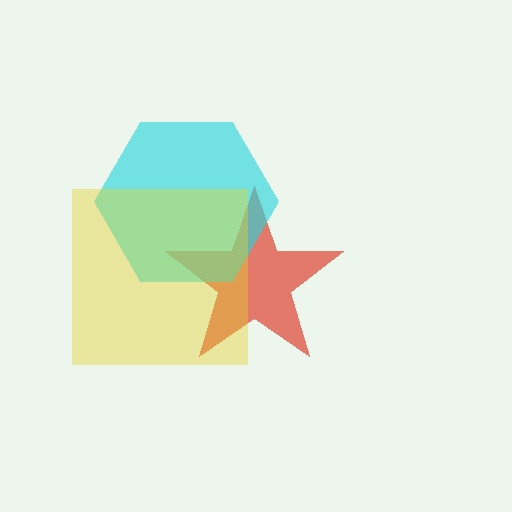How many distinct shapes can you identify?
There are 3 distinct shapes: a red star, a cyan hexagon, a yellow square.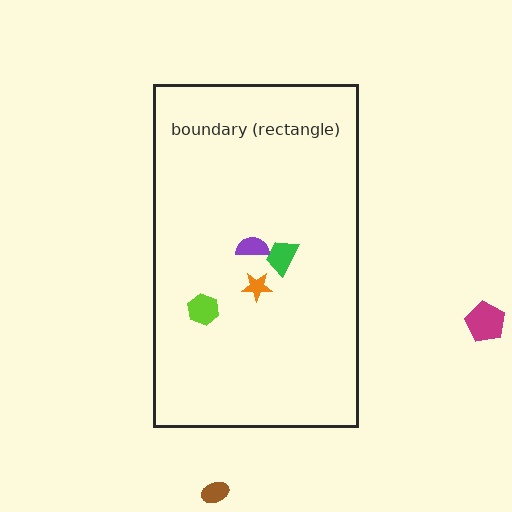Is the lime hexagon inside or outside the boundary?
Inside.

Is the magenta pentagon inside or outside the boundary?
Outside.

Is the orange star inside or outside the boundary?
Inside.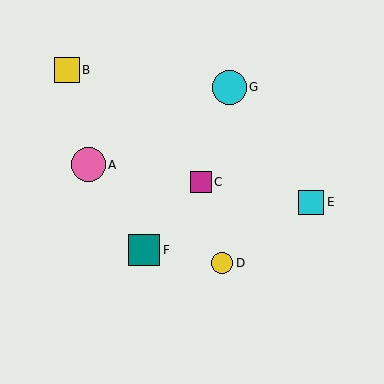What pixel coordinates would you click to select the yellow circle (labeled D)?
Click at (222, 263) to select the yellow circle D.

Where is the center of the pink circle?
The center of the pink circle is at (88, 165).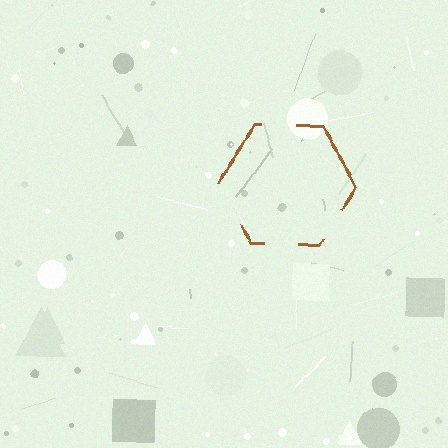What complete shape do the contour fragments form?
The contour fragments form a hexagon.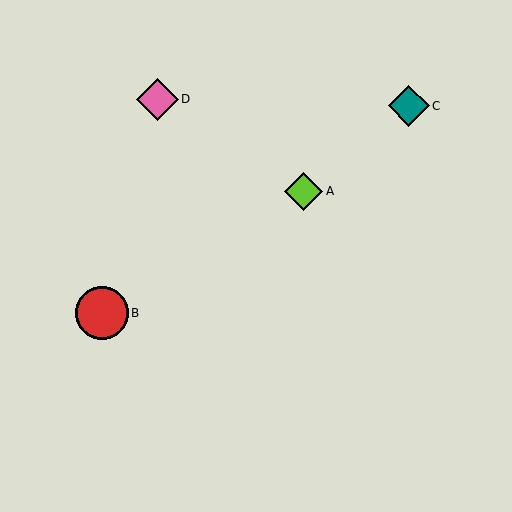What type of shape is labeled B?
Shape B is a red circle.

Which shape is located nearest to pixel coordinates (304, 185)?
The lime diamond (labeled A) at (304, 191) is nearest to that location.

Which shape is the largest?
The red circle (labeled B) is the largest.